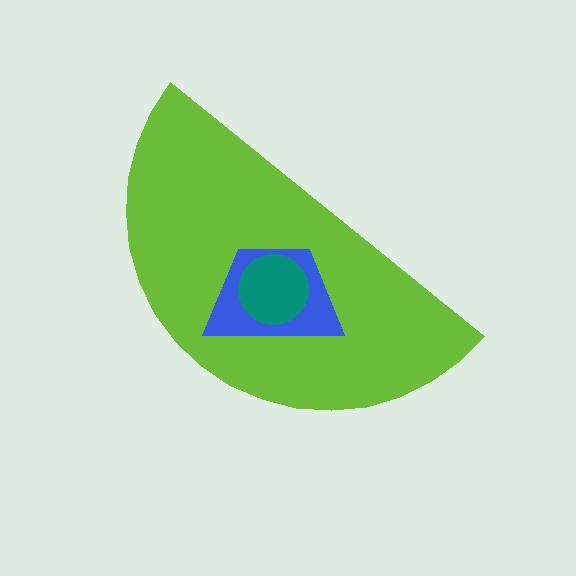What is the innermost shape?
The teal circle.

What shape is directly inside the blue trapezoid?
The teal circle.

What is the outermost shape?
The lime semicircle.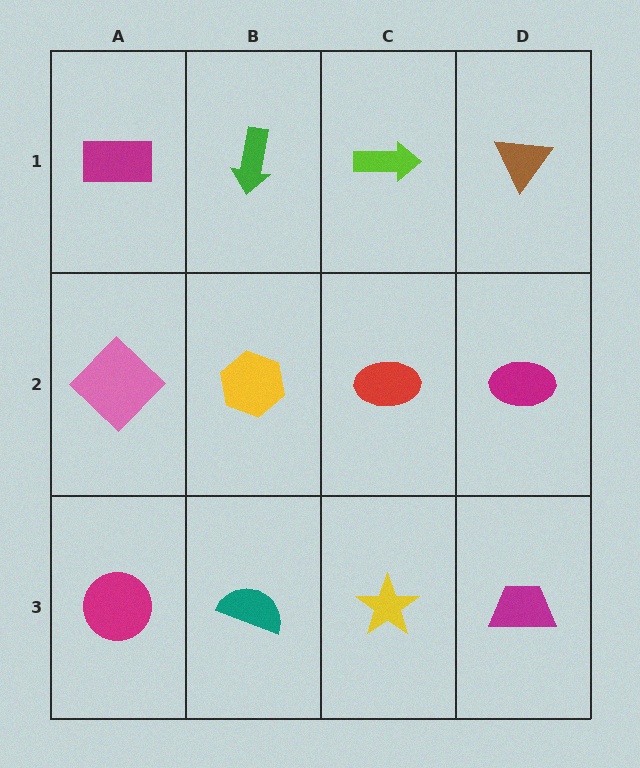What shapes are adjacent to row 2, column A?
A magenta rectangle (row 1, column A), a magenta circle (row 3, column A), a yellow hexagon (row 2, column B).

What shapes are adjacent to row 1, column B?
A yellow hexagon (row 2, column B), a magenta rectangle (row 1, column A), a lime arrow (row 1, column C).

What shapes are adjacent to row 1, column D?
A magenta ellipse (row 2, column D), a lime arrow (row 1, column C).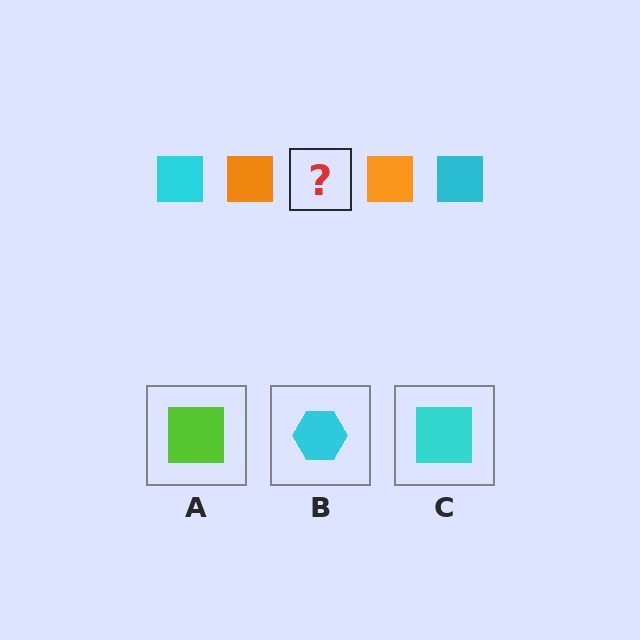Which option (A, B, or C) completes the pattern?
C.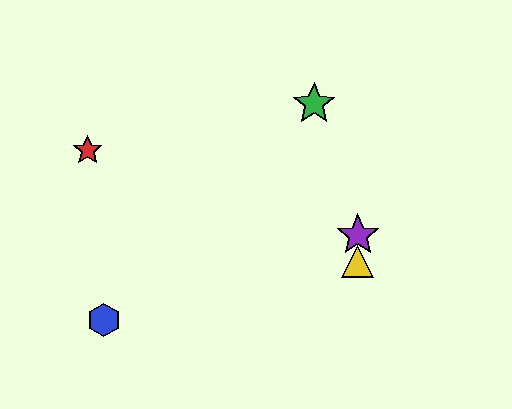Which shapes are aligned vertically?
The yellow triangle, the purple star are aligned vertically.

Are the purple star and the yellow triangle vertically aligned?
Yes, both are at x≈358.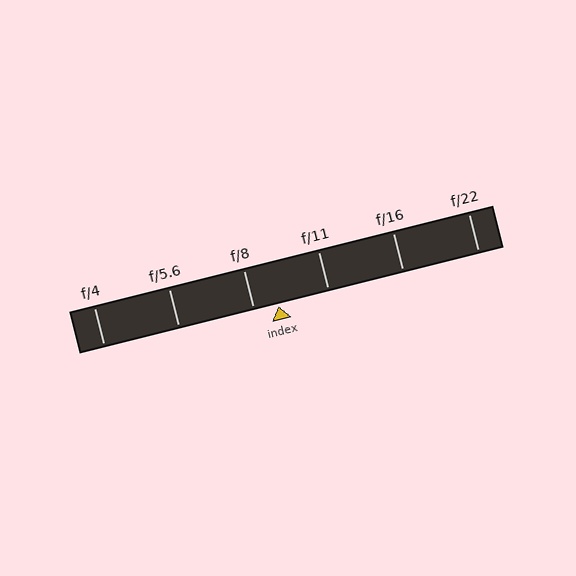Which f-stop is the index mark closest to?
The index mark is closest to f/8.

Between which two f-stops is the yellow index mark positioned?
The index mark is between f/8 and f/11.